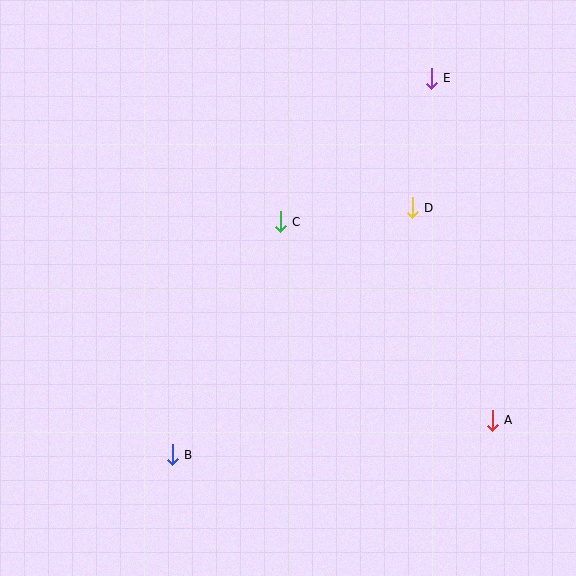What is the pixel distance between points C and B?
The distance between C and B is 257 pixels.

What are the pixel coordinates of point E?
Point E is at (431, 78).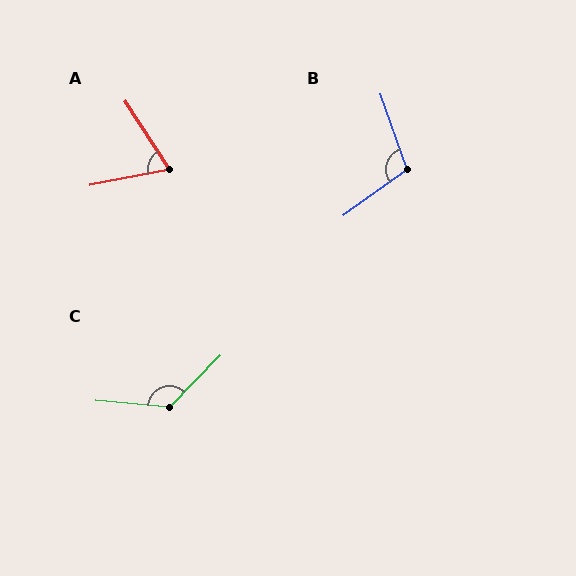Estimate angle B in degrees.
Approximately 106 degrees.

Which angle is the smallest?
A, at approximately 68 degrees.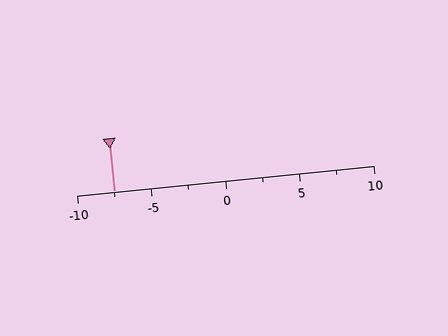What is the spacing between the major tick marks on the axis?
The major ticks are spaced 5 apart.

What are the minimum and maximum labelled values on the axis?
The axis runs from -10 to 10.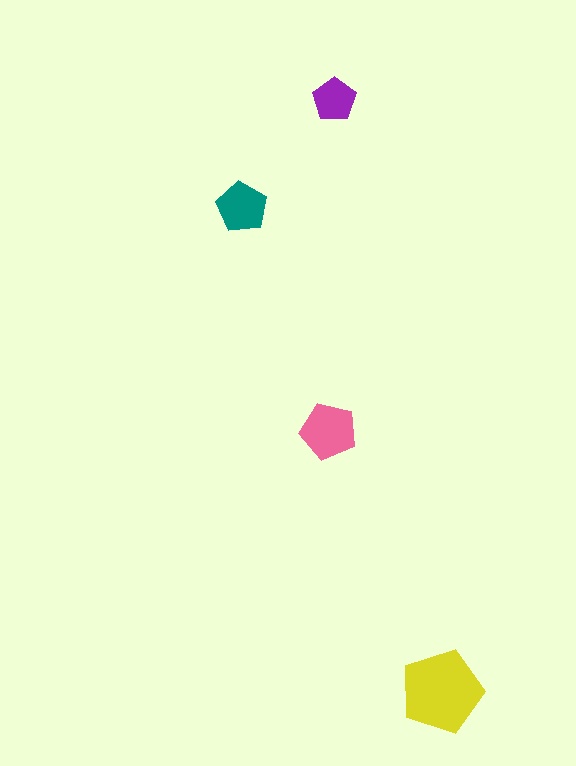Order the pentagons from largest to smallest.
the yellow one, the pink one, the teal one, the purple one.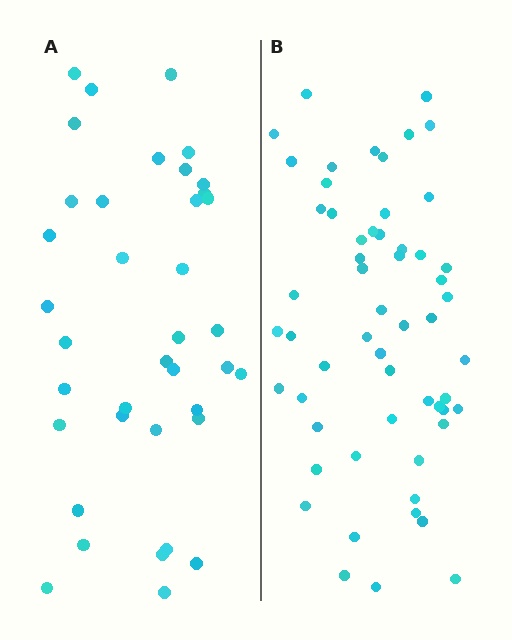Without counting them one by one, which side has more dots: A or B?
Region B (the right region) has more dots.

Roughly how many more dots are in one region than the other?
Region B has approximately 20 more dots than region A.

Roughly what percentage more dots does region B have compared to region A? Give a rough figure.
About 50% more.